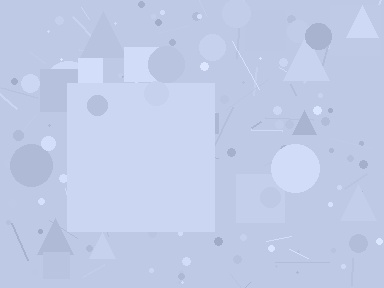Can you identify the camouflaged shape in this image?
The camouflaged shape is a square.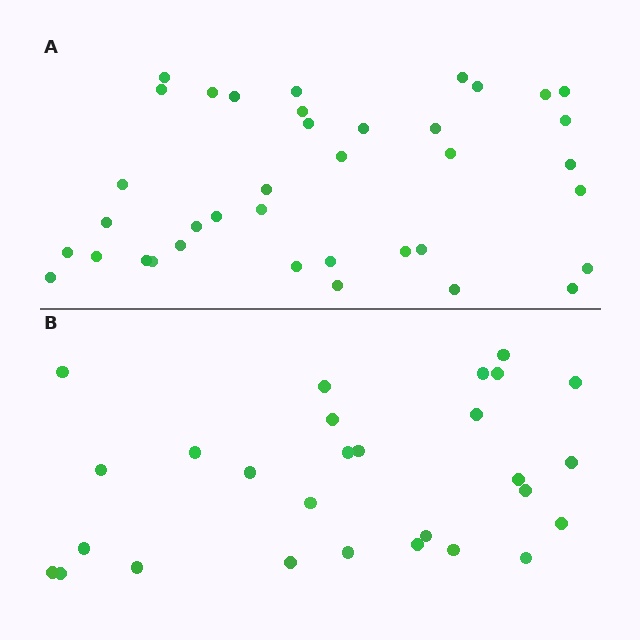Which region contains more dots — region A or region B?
Region A (the top region) has more dots.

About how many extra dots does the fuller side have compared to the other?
Region A has roughly 10 or so more dots than region B.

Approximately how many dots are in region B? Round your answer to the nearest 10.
About 30 dots. (The exact count is 28, which rounds to 30.)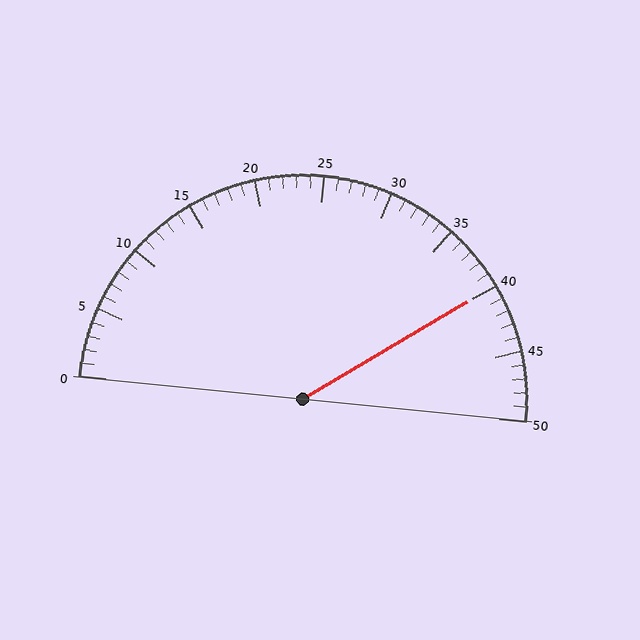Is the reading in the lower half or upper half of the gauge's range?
The reading is in the upper half of the range (0 to 50).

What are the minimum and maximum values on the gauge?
The gauge ranges from 0 to 50.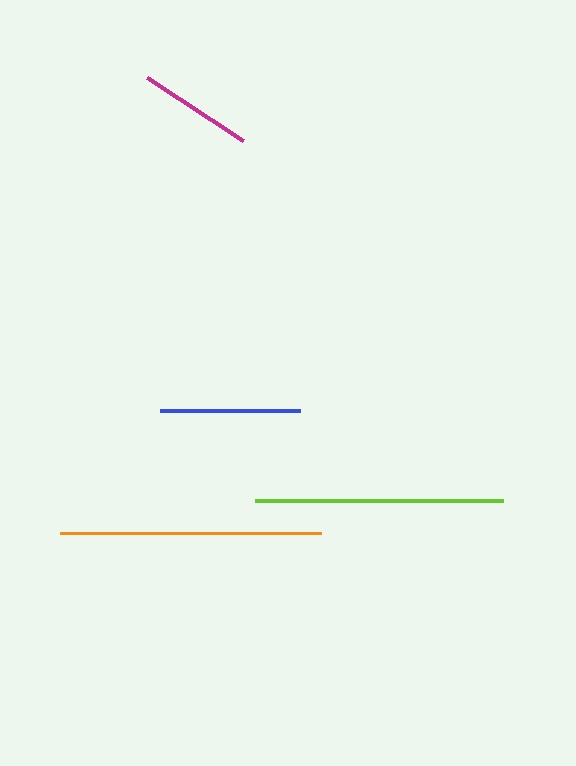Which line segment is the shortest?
The magenta line is the shortest at approximately 114 pixels.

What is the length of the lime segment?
The lime segment is approximately 248 pixels long.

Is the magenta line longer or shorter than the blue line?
The blue line is longer than the magenta line.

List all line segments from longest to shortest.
From longest to shortest: orange, lime, blue, magenta.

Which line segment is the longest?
The orange line is the longest at approximately 260 pixels.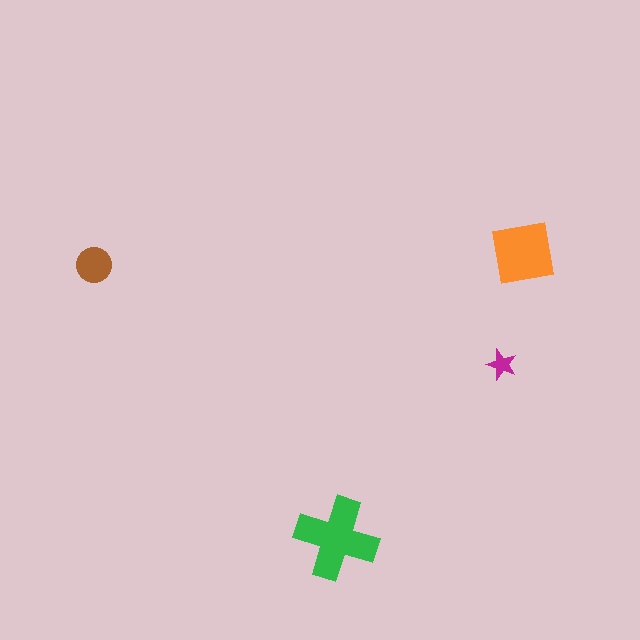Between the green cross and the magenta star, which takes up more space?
The green cross.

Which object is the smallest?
The magenta star.